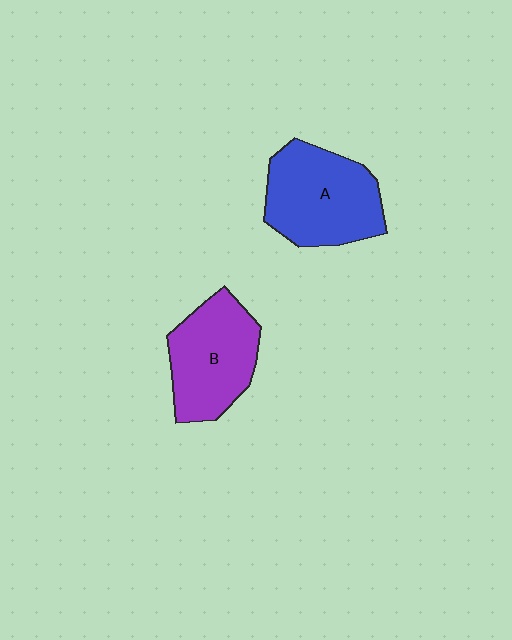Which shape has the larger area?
Shape A (blue).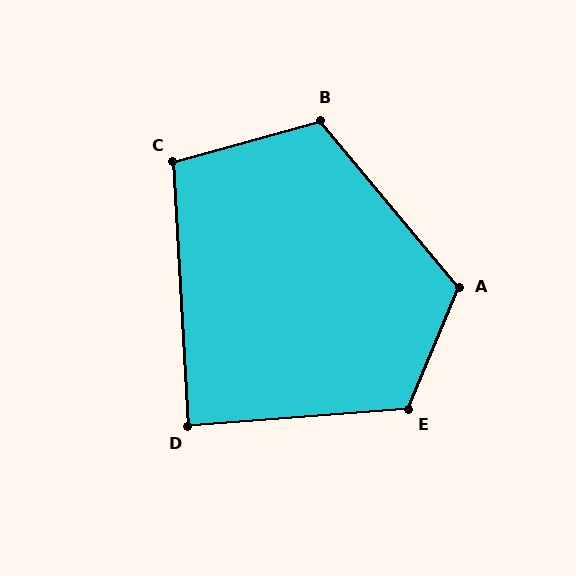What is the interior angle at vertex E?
Approximately 117 degrees (obtuse).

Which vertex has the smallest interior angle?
D, at approximately 89 degrees.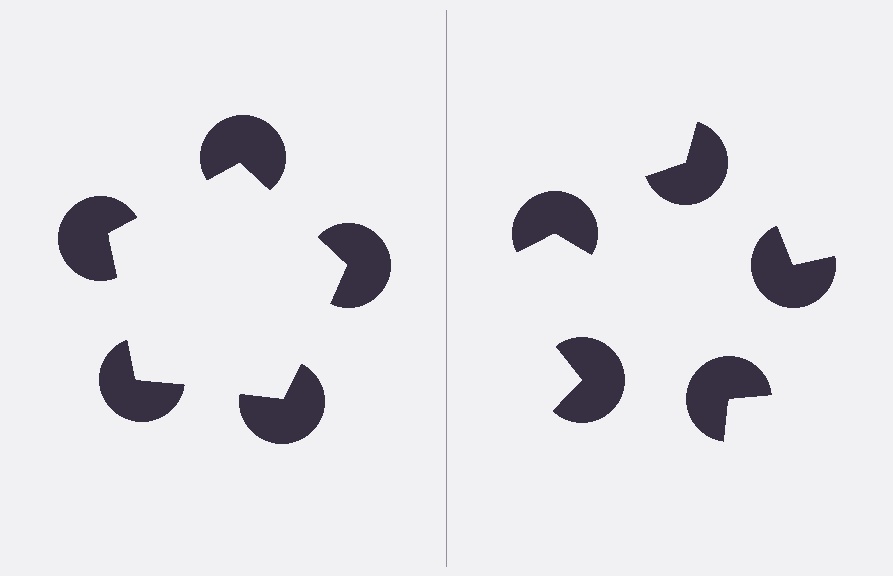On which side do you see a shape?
An illusory pentagon appears on the left side. On the right side the wedge cuts are rotated, so no coherent shape forms.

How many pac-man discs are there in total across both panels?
10 — 5 on each side.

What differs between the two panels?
The pac-man discs are positioned identically on both sides; only the wedge orientations differ. On the left they align to a pentagon; on the right they are misaligned.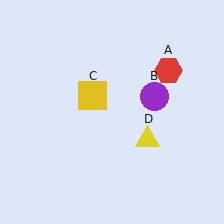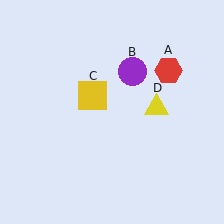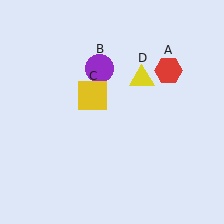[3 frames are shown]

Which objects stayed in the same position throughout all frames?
Red hexagon (object A) and yellow square (object C) remained stationary.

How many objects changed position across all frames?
2 objects changed position: purple circle (object B), yellow triangle (object D).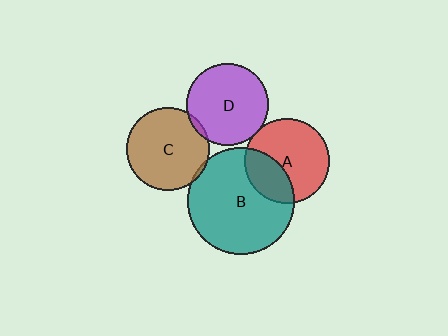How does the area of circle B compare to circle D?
Approximately 1.7 times.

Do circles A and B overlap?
Yes.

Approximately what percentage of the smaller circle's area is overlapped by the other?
Approximately 30%.